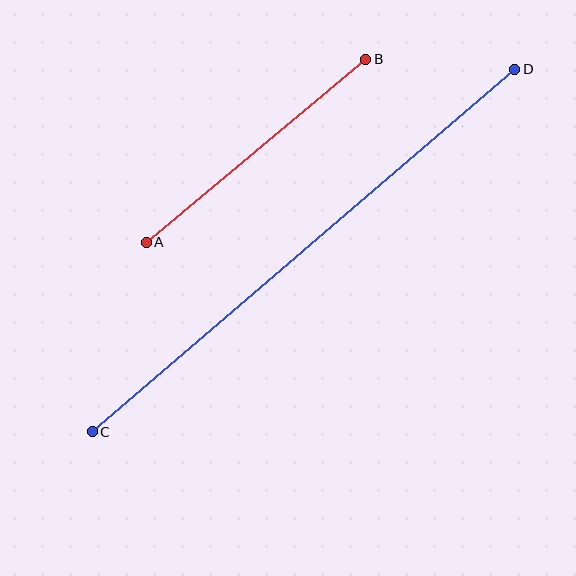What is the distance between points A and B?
The distance is approximately 286 pixels.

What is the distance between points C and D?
The distance is approximately 557 pixels.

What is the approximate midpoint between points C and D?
The midpoint is at approximately (303, 250) pixels.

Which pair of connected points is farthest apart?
Points C and D are farthest apart.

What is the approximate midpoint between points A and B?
The midpoint is at approximately (256, 151) pixels.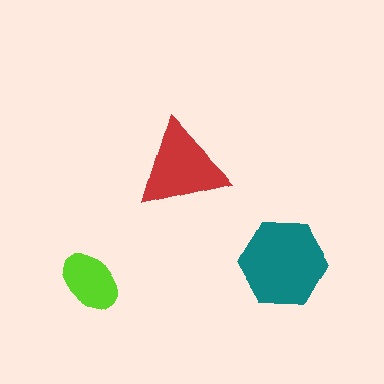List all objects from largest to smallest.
The teal hexagon, the red triangle, the lime ellipse.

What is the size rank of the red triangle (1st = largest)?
2nd.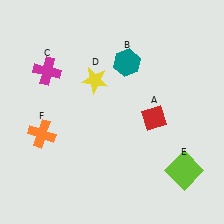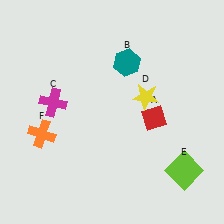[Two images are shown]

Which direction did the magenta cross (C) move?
The magenta cross (C) moved down.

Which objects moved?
The objects that moved are: the magenta cross (C), the yellow star (D).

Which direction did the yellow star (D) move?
The yellow star (D) moved right.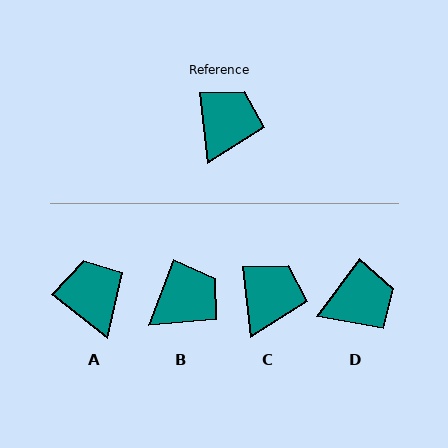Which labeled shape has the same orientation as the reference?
C.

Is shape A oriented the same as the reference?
No, it is off by about 45 degrees.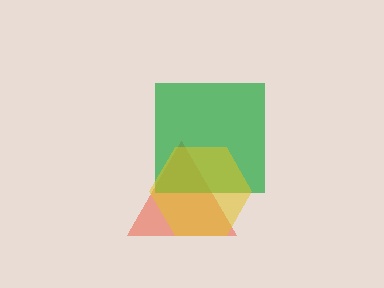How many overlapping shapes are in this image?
There are 3 overlapping shapes in the image.